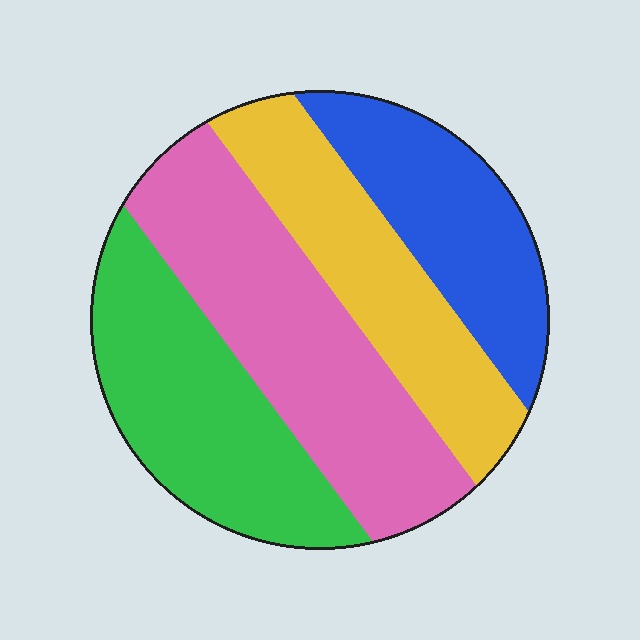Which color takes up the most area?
Pink, at roughly 30%.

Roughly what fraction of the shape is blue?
Blue covers about 20% of the shape.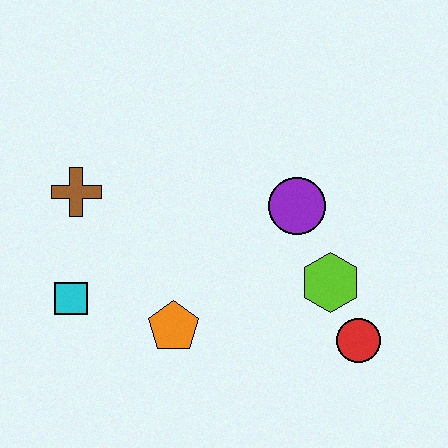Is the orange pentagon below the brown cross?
Yes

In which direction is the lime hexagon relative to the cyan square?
The lime hexagon is to the right of the cyan square.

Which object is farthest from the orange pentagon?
The red circle is farthest from the orange pentagon.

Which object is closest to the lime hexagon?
The red circle is closest to the lime hexagon.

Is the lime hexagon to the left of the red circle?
Yes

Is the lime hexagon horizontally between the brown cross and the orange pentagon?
No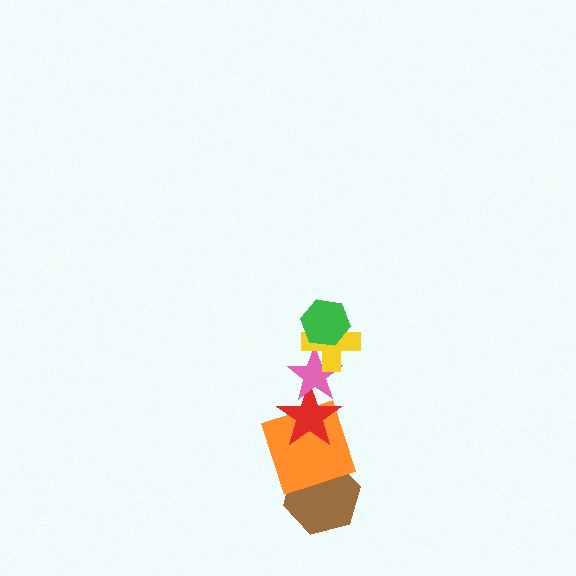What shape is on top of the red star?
The pink star is on top of the red star.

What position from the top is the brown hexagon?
The brown hexagon is 6th from the top.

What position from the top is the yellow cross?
The yellow cross is 2nd from the top.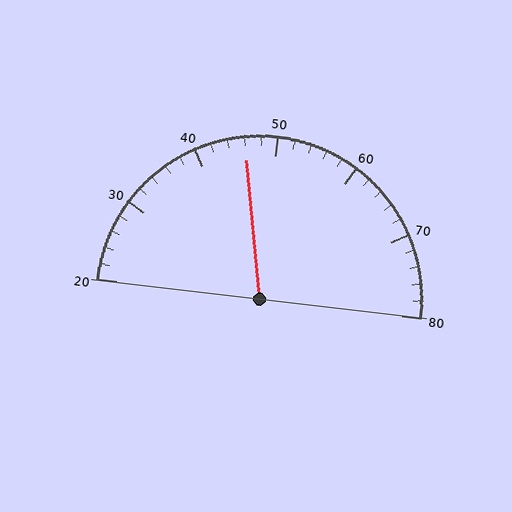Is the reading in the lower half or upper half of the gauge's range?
The reading is in the lower half of the range (20 to 80).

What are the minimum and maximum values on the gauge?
The gauge ranges from 20 to 80.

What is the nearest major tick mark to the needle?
The nearest major tick mark is 50.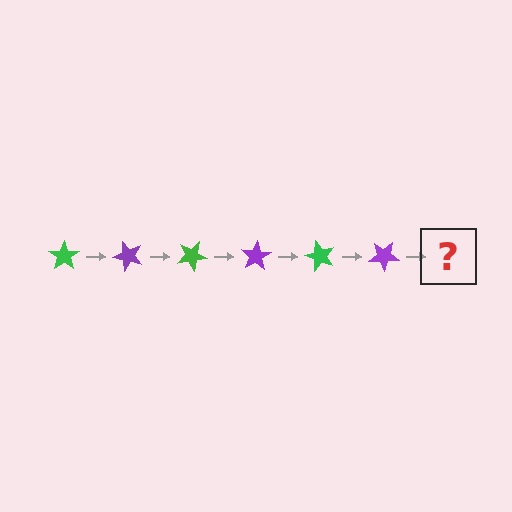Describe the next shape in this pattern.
It should be a green star, rotated 300 degrees from the start.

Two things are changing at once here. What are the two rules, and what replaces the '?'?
The two rules are that it rotates 50 degrees each step and the color cycles through green and purple. The '?' should be a green star, rotated 300 degrees from the start.